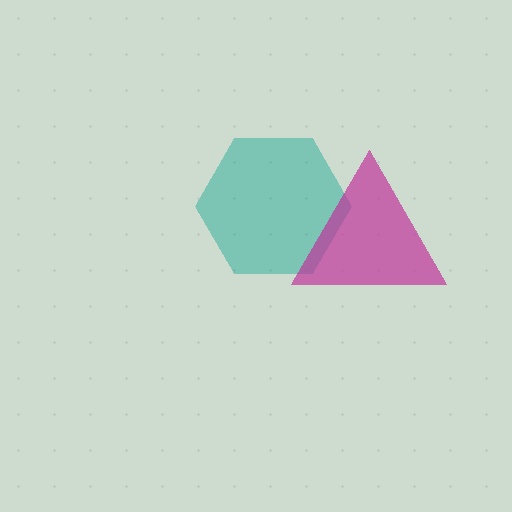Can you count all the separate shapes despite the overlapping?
Yes, there are 2 separate shapes.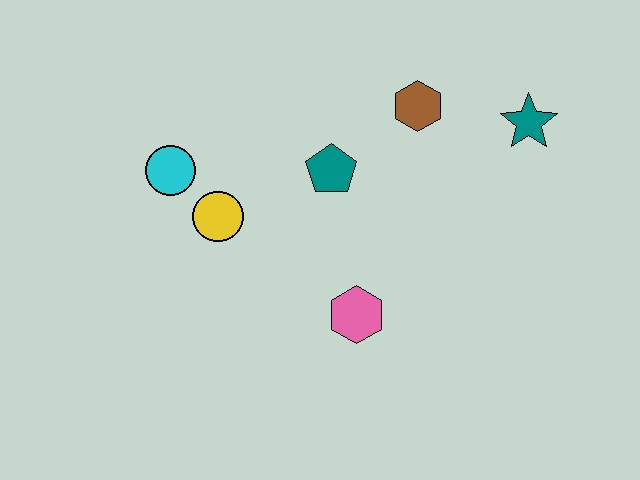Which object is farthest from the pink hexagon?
The teal star is farthest from the pink hexagon.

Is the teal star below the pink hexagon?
No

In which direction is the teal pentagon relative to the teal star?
The teal pentagon is to the left of the teal star.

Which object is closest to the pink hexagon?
The teal pentagon is closest to the pink hexagon.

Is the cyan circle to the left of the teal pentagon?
Yes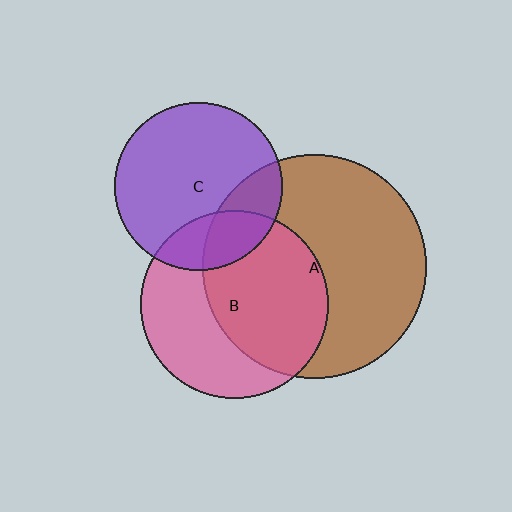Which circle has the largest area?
Circle A (brown).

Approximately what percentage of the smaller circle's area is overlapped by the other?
Approximately 55%.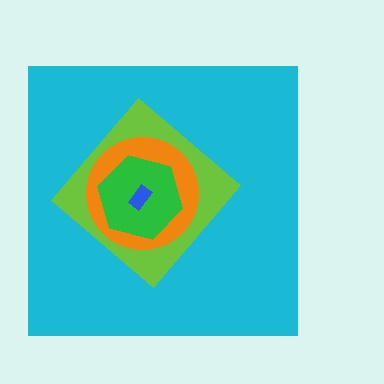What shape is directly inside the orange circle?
The green hexagon.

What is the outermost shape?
The cyan square.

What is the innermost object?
The blue rectangle.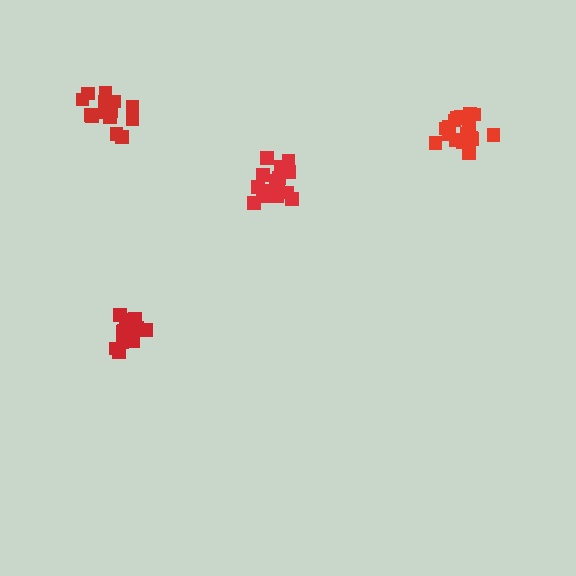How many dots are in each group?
Group 1: 20 dots, Group 2: 18 dots, Group 3: 17 dots, Group 4: 20 dots (75 total).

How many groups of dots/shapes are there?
There are 4 groups.